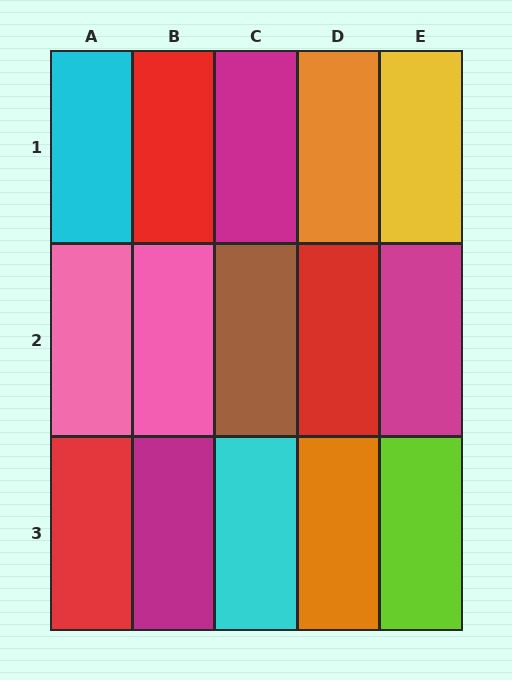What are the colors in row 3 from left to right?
Red, magenta, cyan, orange, lime.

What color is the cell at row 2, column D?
Red.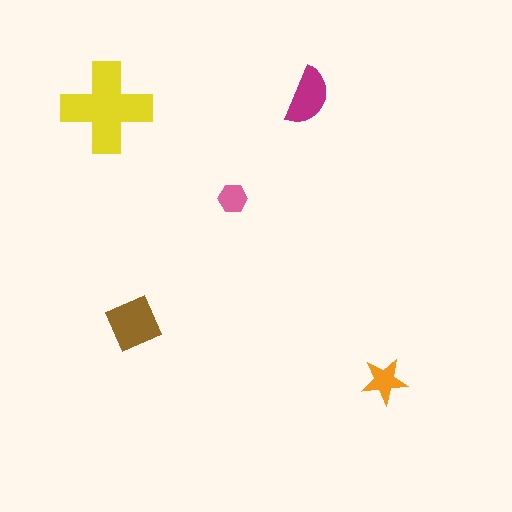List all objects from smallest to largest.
The pink hexagon, the orange star, the magenta semicircle, the brown square, the yellow cross.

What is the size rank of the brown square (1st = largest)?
2nd.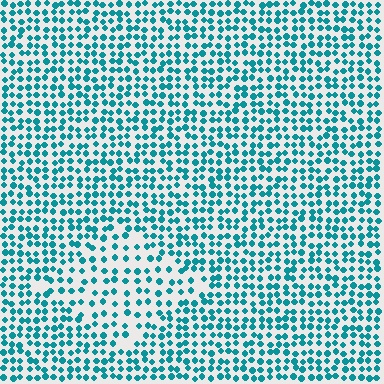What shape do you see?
I see a diamond.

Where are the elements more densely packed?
The elements are more densely packed outside the diamond boundary.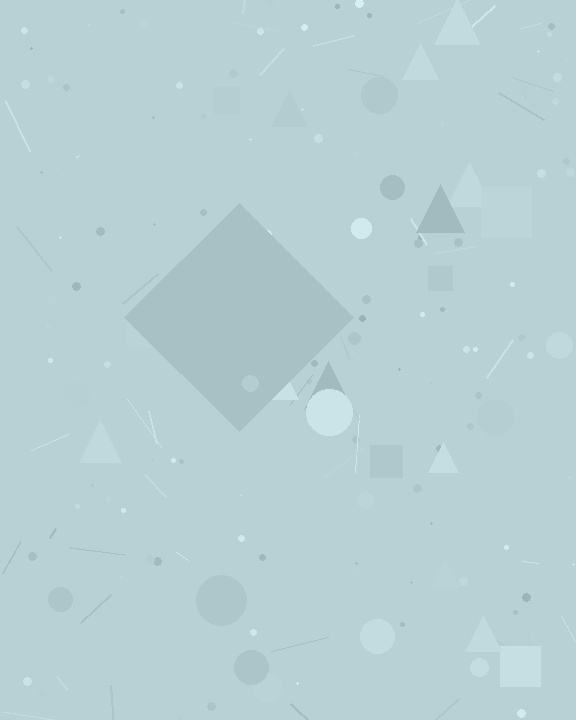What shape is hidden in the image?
A diamond is hidden in the image.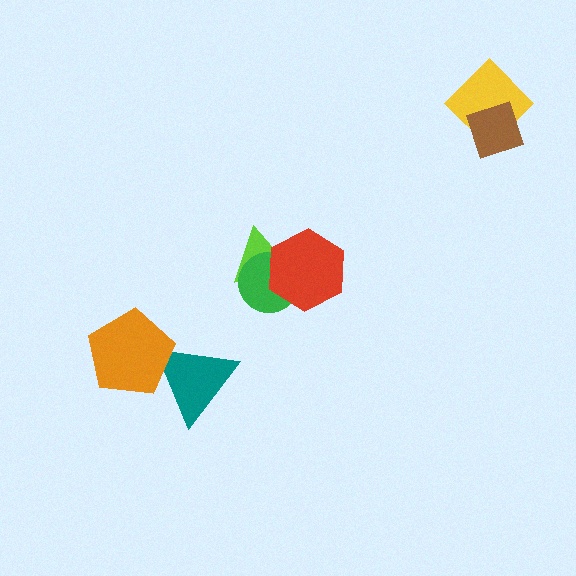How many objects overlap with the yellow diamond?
1 object overlaps with the yellow diamond.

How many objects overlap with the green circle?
2 objects overlap with the green circle.